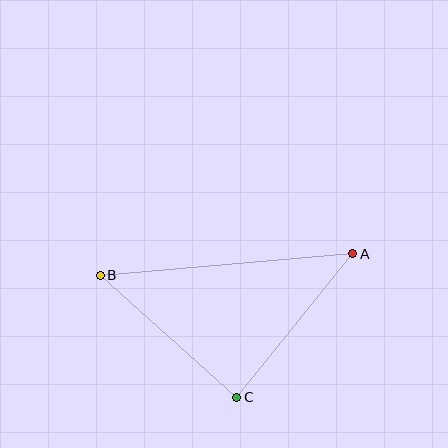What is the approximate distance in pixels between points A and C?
The distance between A and C is approximately 185 pixels.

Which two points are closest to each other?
Points B and C are closest to each other.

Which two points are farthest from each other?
Points A and B are farthest from each other.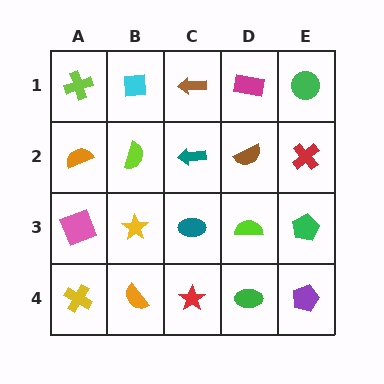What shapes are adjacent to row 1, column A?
An orange semicircle (row 2, column A), a cyan square (row 1, column B).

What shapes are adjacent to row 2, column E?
A green circle (row 1, column E), a green pentagon (row 3, column E), a brown semicircle (row 2, column D).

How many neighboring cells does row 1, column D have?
3.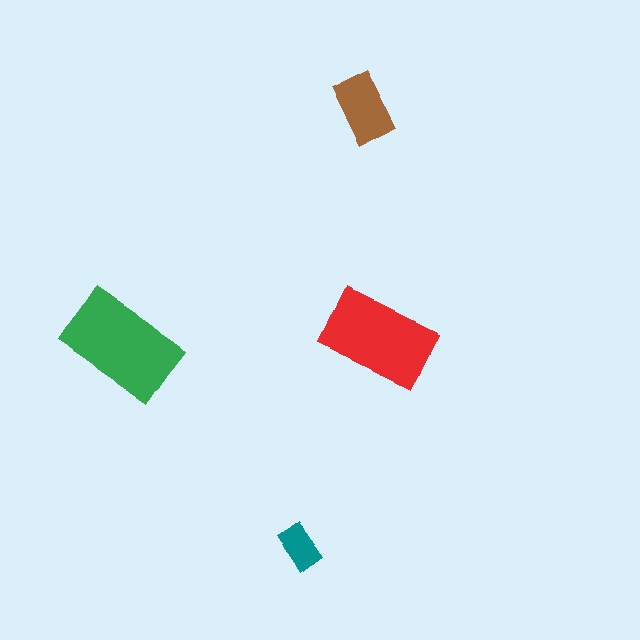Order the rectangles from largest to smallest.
the green one, the red one, the brown one, the teal one.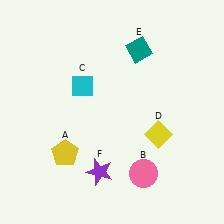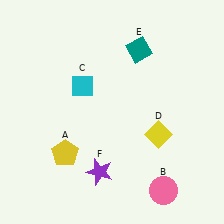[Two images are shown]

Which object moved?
The pink circle (B) moved right.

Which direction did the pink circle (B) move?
The pink circle (B) moved right.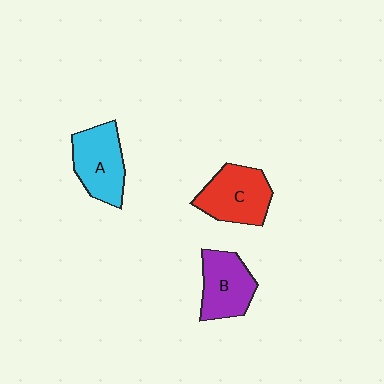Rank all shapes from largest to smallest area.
From largest to smallest: C (red), A (cyan), B (purple).